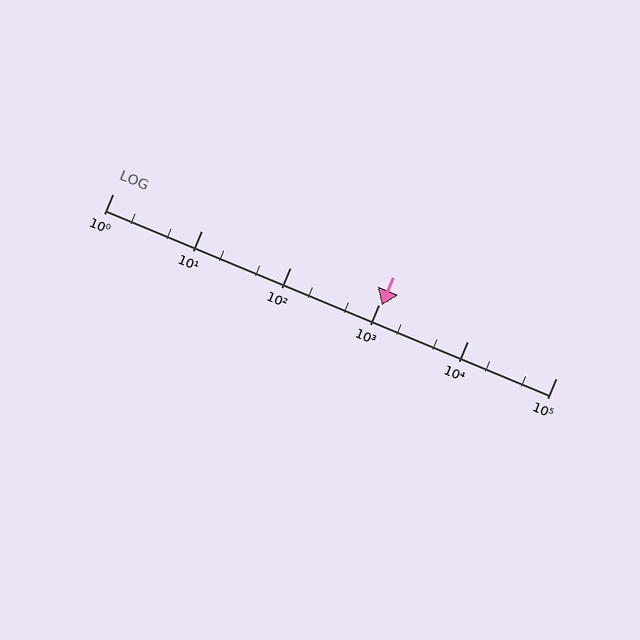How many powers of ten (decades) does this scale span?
The scale spans 5 decades, from 1 to 100000.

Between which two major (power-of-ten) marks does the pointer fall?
The pointer is between 1000 and 10000.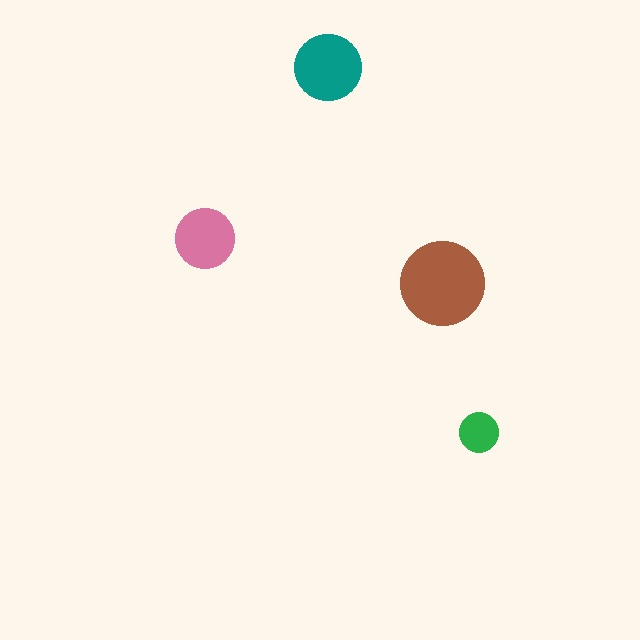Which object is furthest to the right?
The green circle is rightmost.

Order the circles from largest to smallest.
the brown one, the teal one, the pink one, the green one.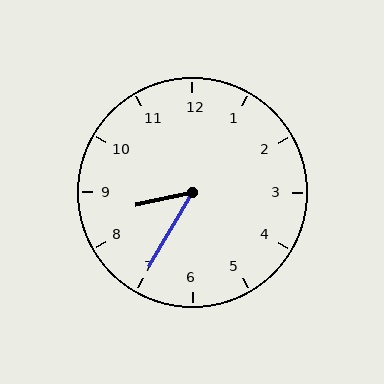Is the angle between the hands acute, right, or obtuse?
It is acute.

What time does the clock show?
8:35.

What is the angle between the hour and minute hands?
Approximately 48 degrees.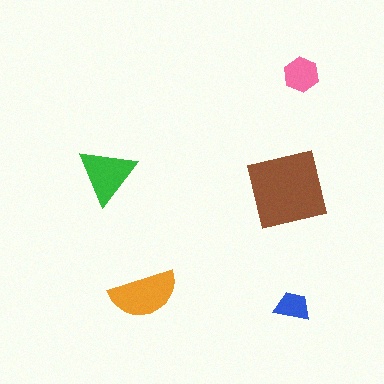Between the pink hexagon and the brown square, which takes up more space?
The brown square.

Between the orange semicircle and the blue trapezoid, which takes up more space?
The orange semicircle.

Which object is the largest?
The brown square.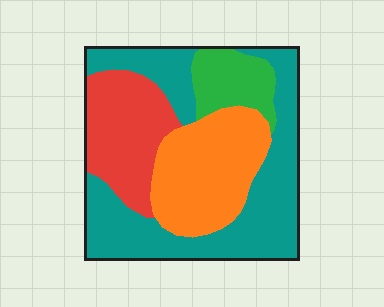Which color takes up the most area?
Teal, at roughly 45%.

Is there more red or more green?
Red.